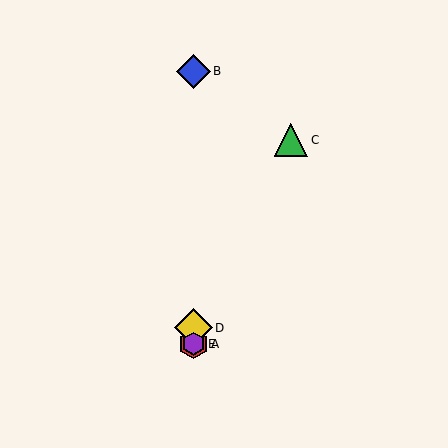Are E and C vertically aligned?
No, E is at x≈193 and C is at x≈291.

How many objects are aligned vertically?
4 objects (A, B, D, E) are aligned vertically.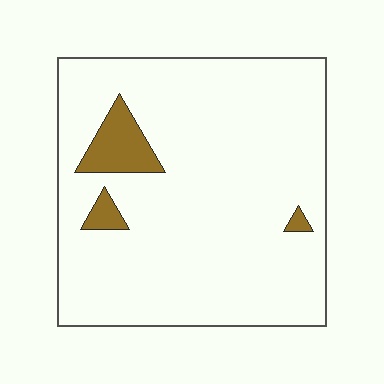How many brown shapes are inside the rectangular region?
3.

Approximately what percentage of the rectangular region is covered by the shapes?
Approximately 5%.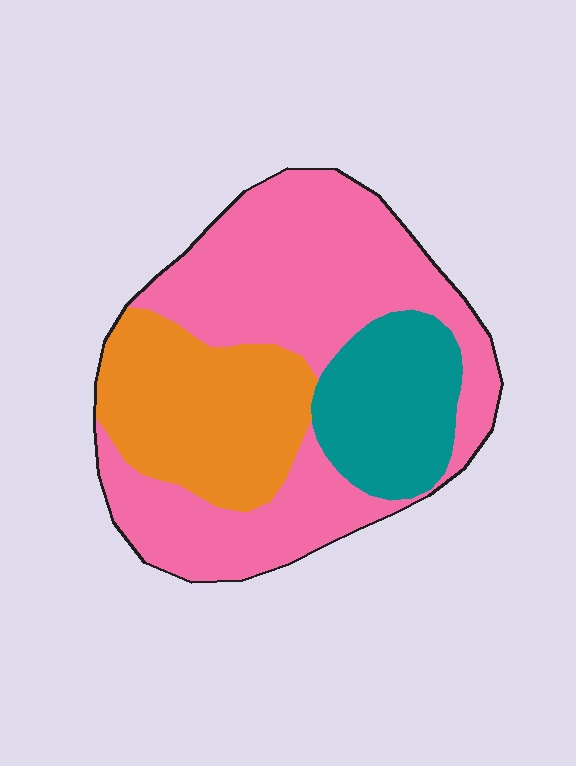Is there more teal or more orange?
Orange.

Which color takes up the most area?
Pink, at roughly 55%.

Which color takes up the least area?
Teal, at roughly 20%.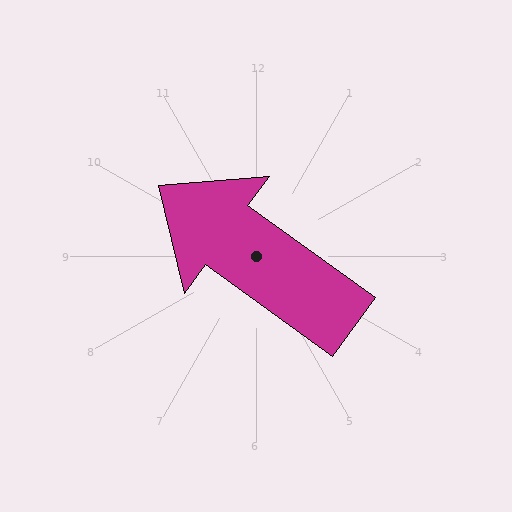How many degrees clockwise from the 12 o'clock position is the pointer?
Approximately 306 degrees.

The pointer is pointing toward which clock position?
Roughly 10 o'clock.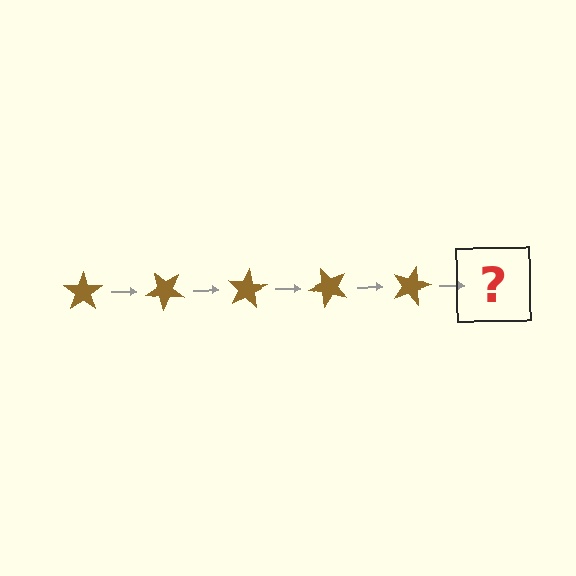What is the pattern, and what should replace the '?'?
The pattern is that the star rotates 40 degrees each step. The '?' should be a brown star rotated 200 degrees.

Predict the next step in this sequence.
The next step is a brown star rotated 200 degrees.